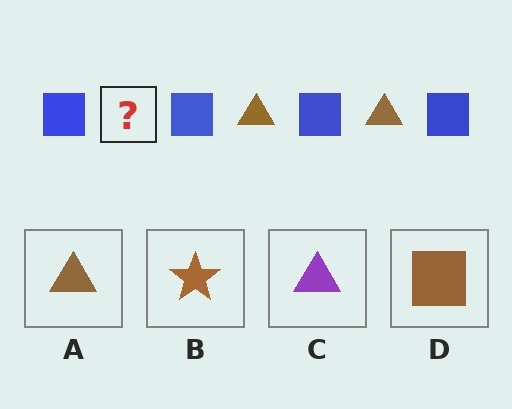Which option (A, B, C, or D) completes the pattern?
A.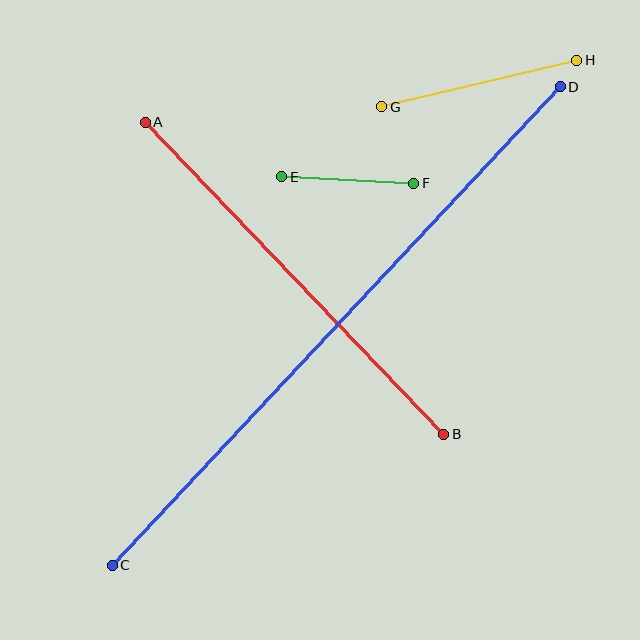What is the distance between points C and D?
The distance is approximately 655 pixels.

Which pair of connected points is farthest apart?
Points C and D are farthest apart.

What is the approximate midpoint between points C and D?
The midpoint is at approximately (336, 326) pixels.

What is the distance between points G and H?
The distance is approximately 201 pixels.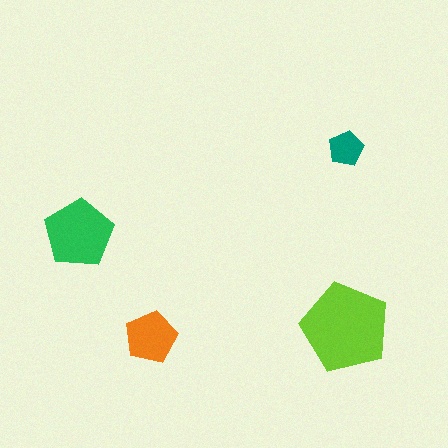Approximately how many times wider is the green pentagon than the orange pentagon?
About 1.5 times wider.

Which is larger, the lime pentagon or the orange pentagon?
The lime one.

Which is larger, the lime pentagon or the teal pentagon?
The lime one.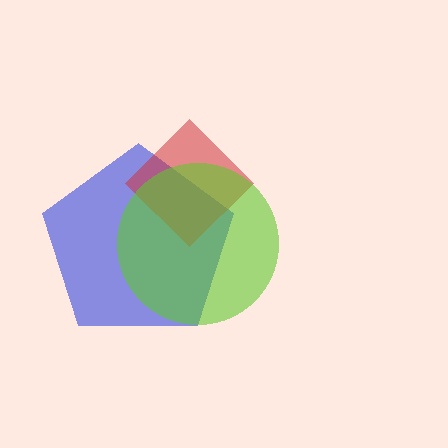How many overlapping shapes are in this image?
There are 3 overlapping shapes in the image.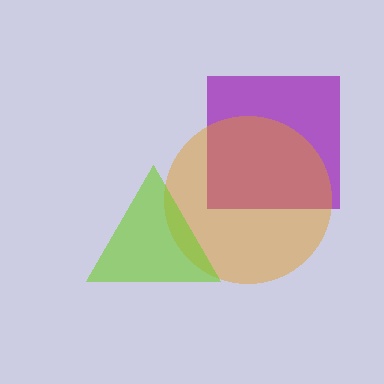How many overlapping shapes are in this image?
There are 3 overlapping shapes in the image.